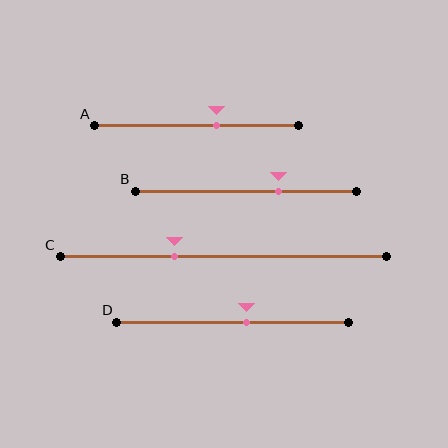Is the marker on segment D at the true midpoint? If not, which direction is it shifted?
No, the marker on segment D is shifted to the right by about 6% of the segment length.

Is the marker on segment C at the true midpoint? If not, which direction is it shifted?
No, the marker on segment C is shifted to the left by about 15% of the segment length.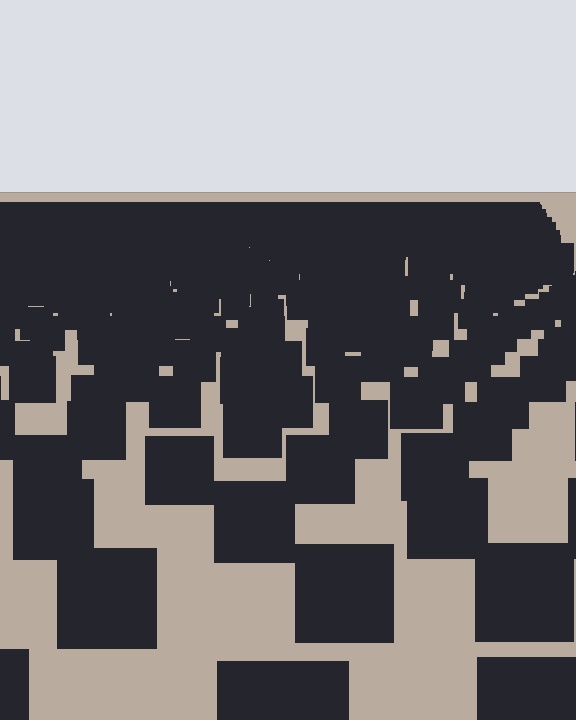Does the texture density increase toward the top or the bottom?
Density increases toward the top.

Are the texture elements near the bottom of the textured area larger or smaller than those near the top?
Larger. Near the bottom, elements are closer to the viewer and appear at a bigger on-screen size.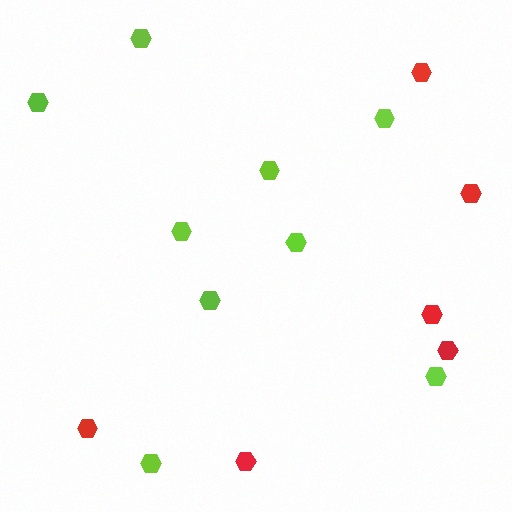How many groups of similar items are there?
There are 2 groups: one group of red hexagons (6) and one group of lime hexagons (9).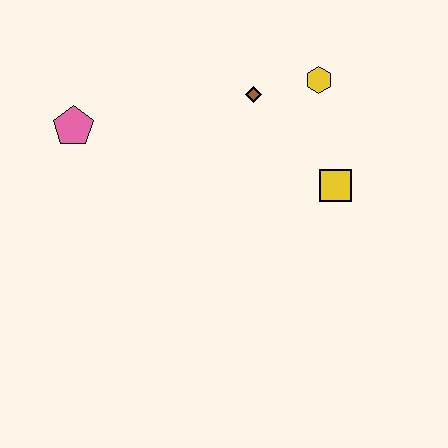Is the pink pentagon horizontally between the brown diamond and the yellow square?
No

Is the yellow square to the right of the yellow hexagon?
Yes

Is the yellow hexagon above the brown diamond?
Yes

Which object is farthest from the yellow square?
The pink pentagon is farthest from the yellow square.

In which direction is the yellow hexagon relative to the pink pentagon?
The yellow hexagon is to the right of the pink pentagon.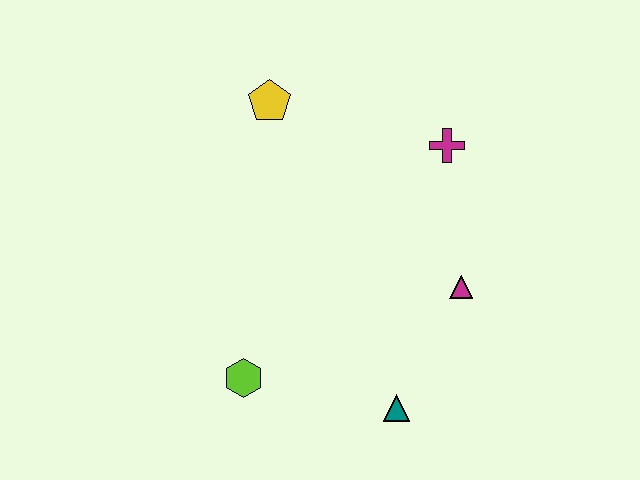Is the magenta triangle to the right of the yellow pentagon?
Yes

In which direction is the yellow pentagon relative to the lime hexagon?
The yellow pentagon is above the lime hexagon.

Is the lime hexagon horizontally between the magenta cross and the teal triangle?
No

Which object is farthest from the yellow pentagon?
The teal triangle is farthest from the yellow pentagon.